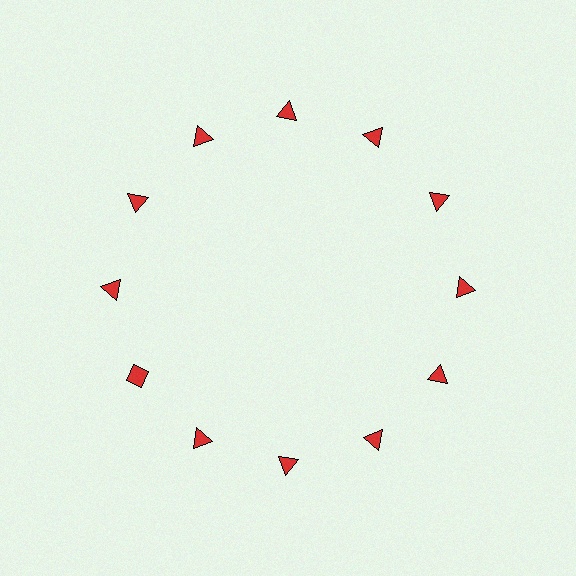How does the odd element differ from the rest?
It has a different shape: diamond instead of triangle.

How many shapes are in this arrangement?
There are 12 shapes arranged in a ring pattern.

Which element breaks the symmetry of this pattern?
The red diamond at roughly the 8 o'clock position breaks the symmetry. All other shapes are red triangles.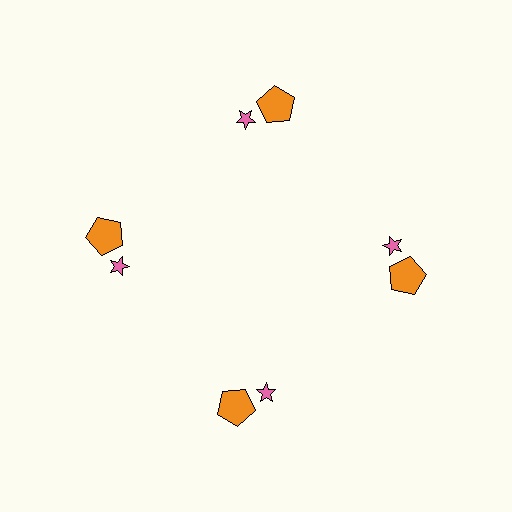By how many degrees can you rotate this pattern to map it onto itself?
The pattern maps onto itself every 90 degrees of rotation.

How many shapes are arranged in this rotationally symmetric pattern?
There are 8 shapes, arranged in 4 groups of 2.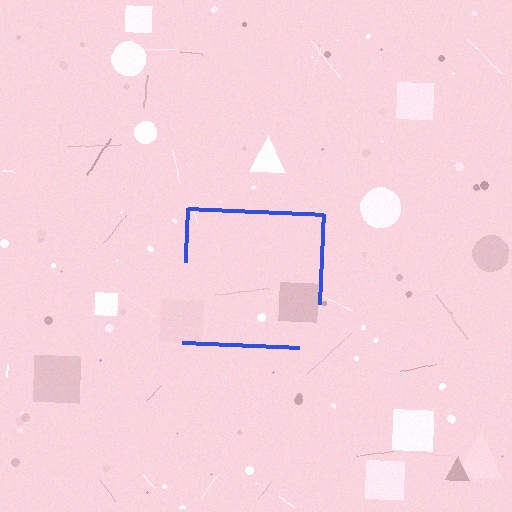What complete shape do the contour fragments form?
The contour fragments form a square.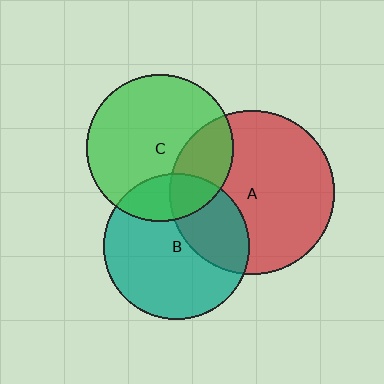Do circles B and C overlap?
Yes.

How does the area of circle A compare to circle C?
Approximately 1.3 times.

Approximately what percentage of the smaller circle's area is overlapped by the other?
Approximately 20%.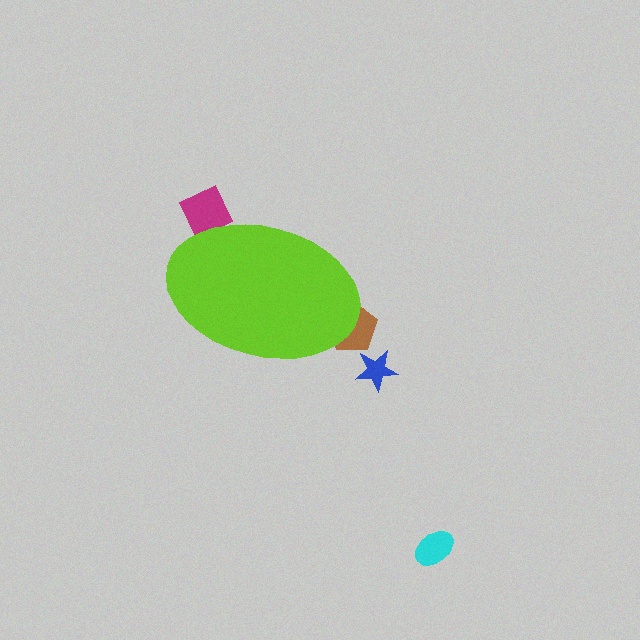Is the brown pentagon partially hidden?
Yes, the brown pentagon is partially hidden behind the lime ellipse.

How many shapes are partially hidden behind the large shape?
2 shapes are partially hidden.